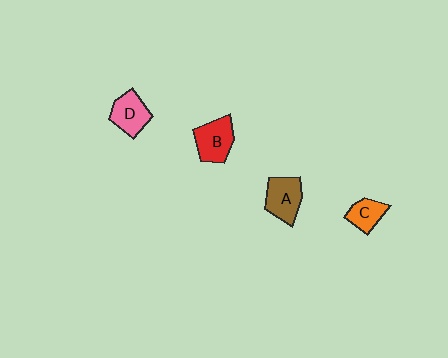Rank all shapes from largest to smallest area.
From largest to smallest: B (red), A (brown), D (pink), C (orange).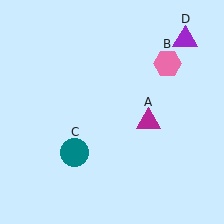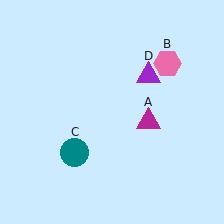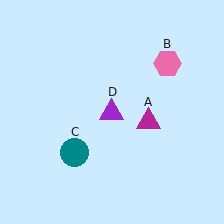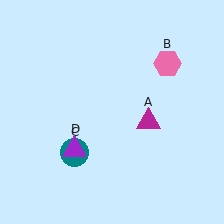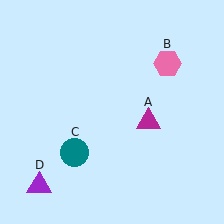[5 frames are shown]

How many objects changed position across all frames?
1 object changed position: purple triangle (object D).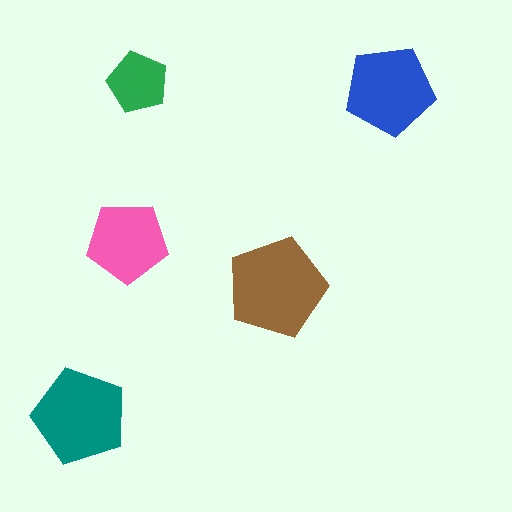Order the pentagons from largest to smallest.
the brown one, the teal one, the blue one, the pink one, the green one.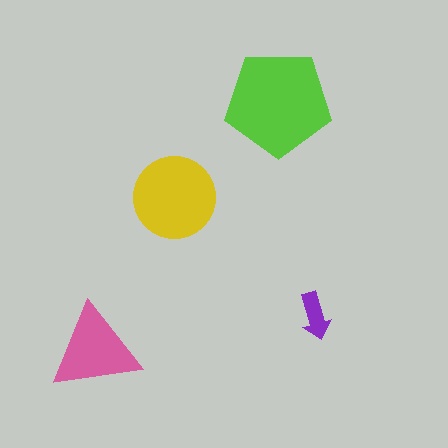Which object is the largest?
The lime pentagon.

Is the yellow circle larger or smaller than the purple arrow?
Larger.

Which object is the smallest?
The purple arrow.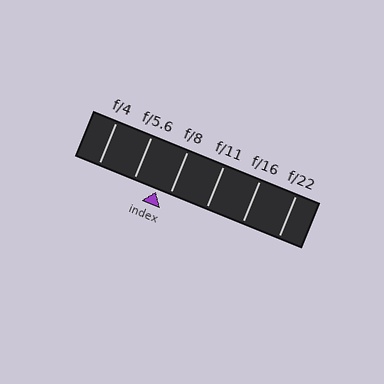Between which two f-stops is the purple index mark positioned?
The index mark is between f/5.6 and f/8.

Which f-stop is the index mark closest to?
The index mark is closest to f/8.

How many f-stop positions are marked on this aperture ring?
There are 6 f-stop positions marked.